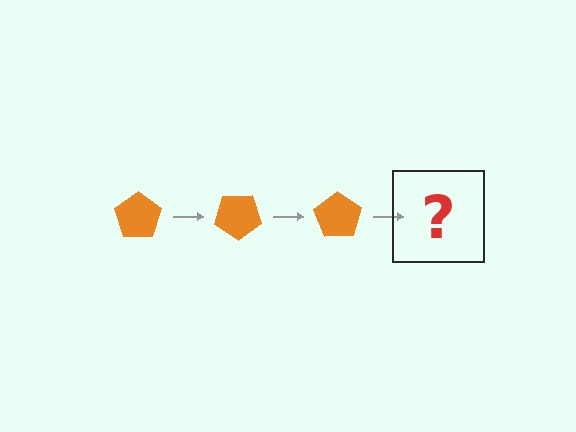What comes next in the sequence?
The next element should be an orange pentagon rotated 105 degrees.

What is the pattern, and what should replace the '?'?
The pattern is that the pentagon rotates 35 degrees each step. The '?' should be an orange pentagon rotated 105 degrees.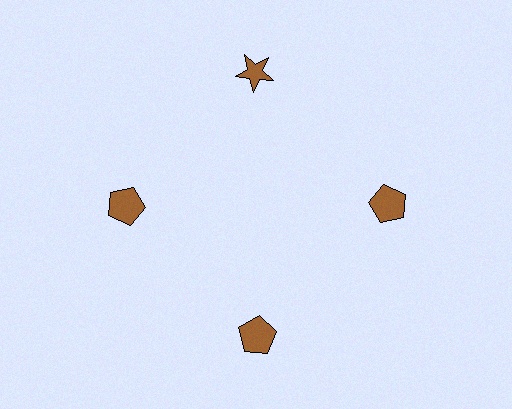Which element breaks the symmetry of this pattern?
The brown star at roughly the 12 o'clock position breaks the symmetry. All other shapes are brown pentagons.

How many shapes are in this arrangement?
There are 4 shapes arranged in a ring pattern.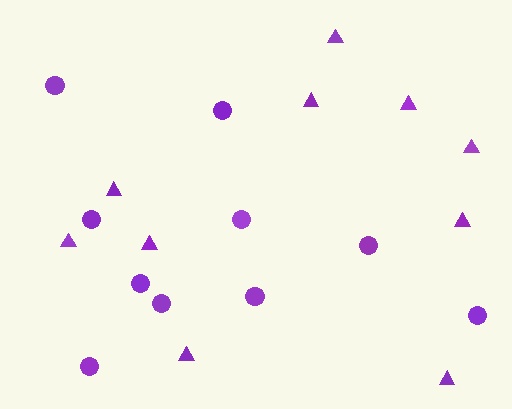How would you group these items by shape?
There are 2 groups: one group of circles (10) and one group of triangles (10).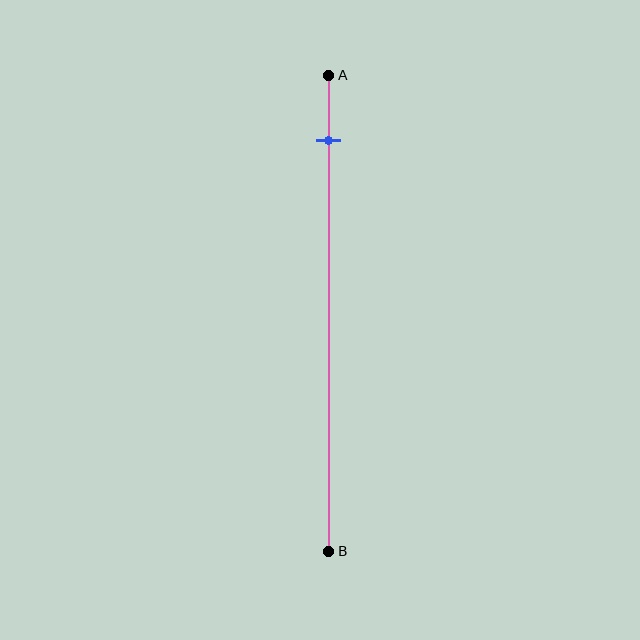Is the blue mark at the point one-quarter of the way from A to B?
No, the mark is at about 15% from A, not at the 25% one-quarter point.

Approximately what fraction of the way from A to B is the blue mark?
The blue mark is approximately 15% of the way from A to B.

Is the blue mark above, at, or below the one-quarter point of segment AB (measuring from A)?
The blue mark is above the one-quarter point of segment AB.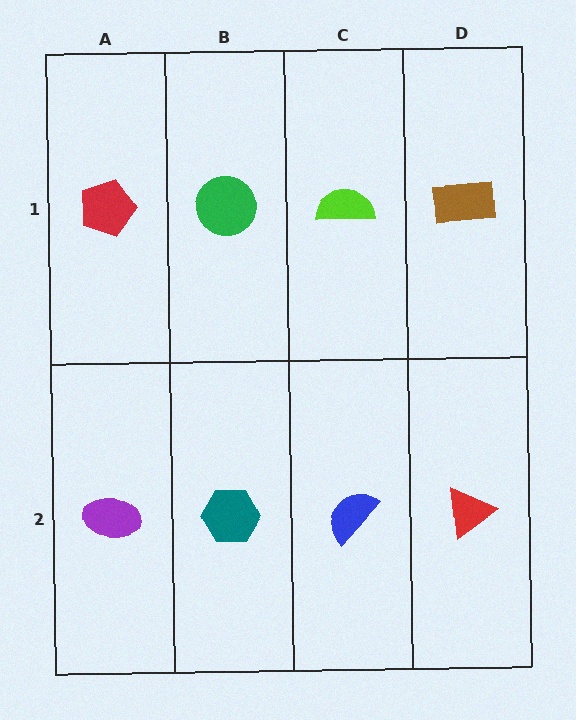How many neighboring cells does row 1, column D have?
2.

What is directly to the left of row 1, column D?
A lime semicircle.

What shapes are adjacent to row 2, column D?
A brown rectangle (row 1, column D), a blue semicircle (row 2, column C).